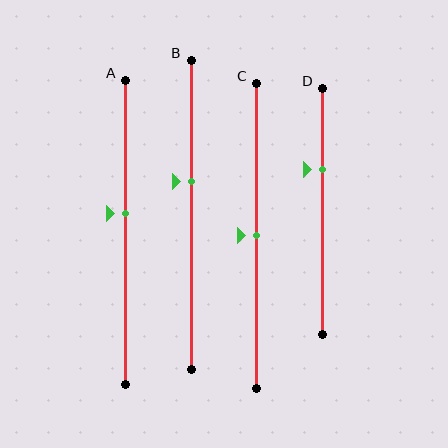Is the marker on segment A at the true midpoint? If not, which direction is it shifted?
No, the marker on segment A is shifted upward by about 6% of the segment length.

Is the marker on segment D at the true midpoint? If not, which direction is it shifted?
No, the marker on segment D is shifted upward by about 17% of the segment length.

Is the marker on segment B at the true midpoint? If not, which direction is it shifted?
No, the marker on segment B is shifted upward by about 11% of the segment length.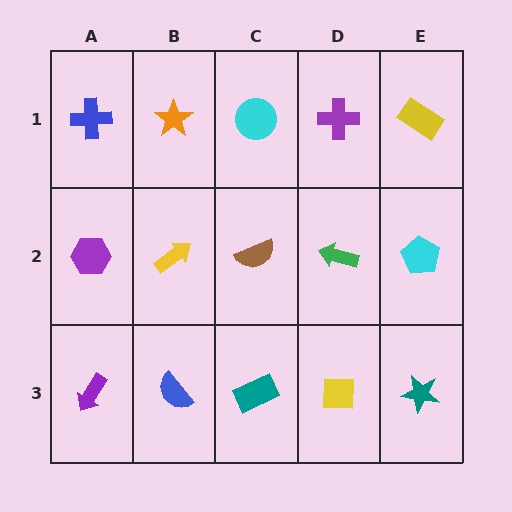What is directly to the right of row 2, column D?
A cyan pentagon.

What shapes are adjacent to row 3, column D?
A green arrow (row 2, column D), a teal rectangle (row 3, column C), a teal star (row 3, column E).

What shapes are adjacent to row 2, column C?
A cyan circle (row 1, column C), a teal rectangle (row 3, column C), a yellow arrow (row 2, column B), a green arrow (row 2, column D).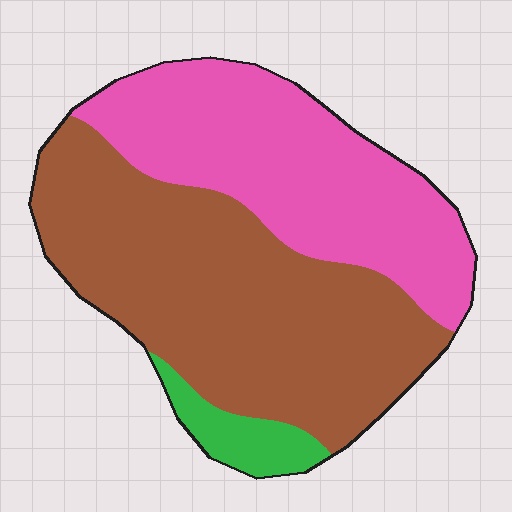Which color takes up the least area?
Green, at roughly 5%.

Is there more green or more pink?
Pink.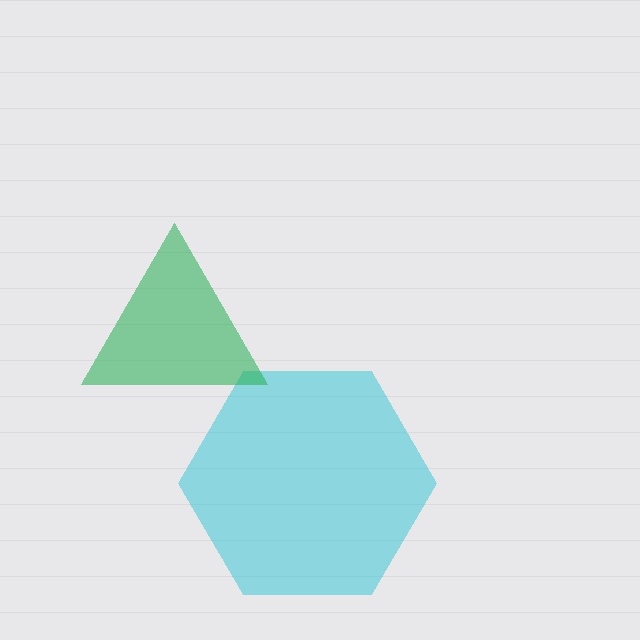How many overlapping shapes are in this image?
There are 2 overlapping shapes in the image.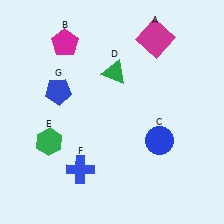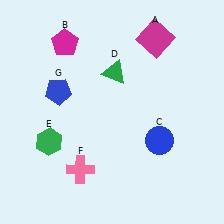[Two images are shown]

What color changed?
The cross (F) changed from blue in Image 1 to pink in Image 2.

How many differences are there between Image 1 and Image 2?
There is 1 difference between the two images.